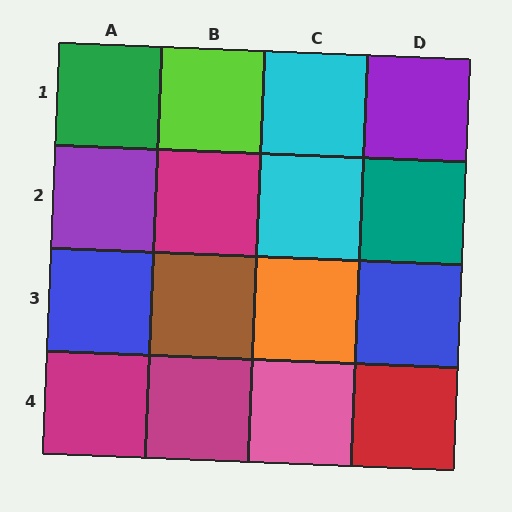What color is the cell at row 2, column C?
Cyan.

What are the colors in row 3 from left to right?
Blue, brown, orange, blue.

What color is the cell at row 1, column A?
Green.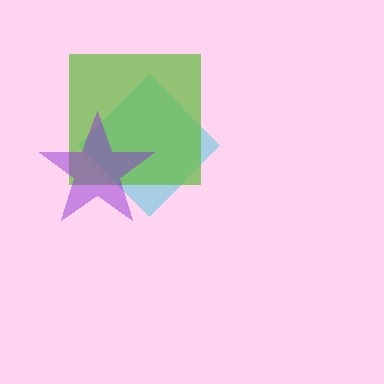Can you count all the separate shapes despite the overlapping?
Yes, there are 3 separate shapes.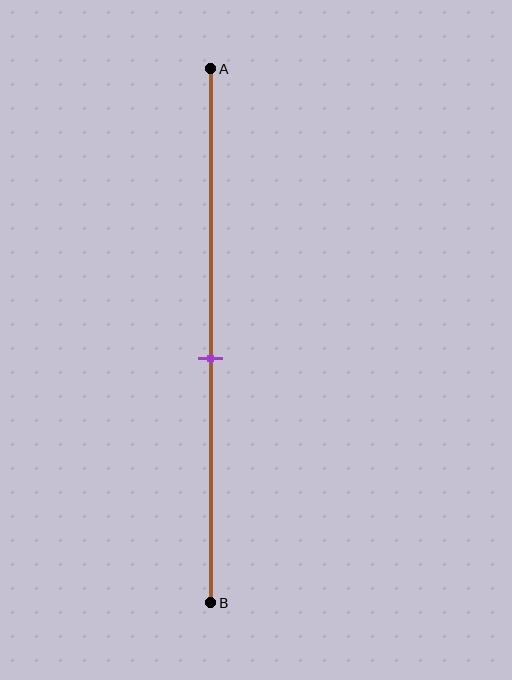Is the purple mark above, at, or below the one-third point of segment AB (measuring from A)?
The purple mark is below the one-third point of segment AB.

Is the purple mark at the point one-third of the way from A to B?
No, the mark is at about 55% from A, not at the 33% one-third point.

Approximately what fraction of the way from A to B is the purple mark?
The purple mark is approximately 55% of the way from A to B.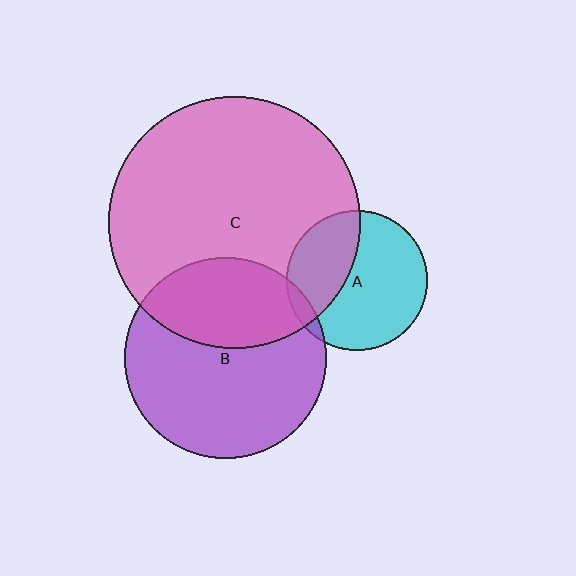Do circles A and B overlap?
Yes.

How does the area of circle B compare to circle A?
Approximately 2.1 times.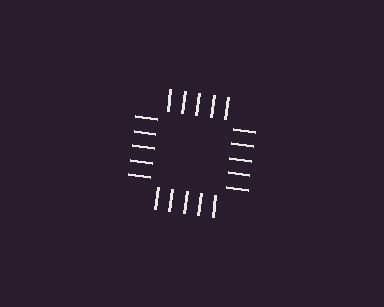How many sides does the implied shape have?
4 sides — the line-ends trace a square.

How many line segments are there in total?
20 — 5 along each of the 4 edges.